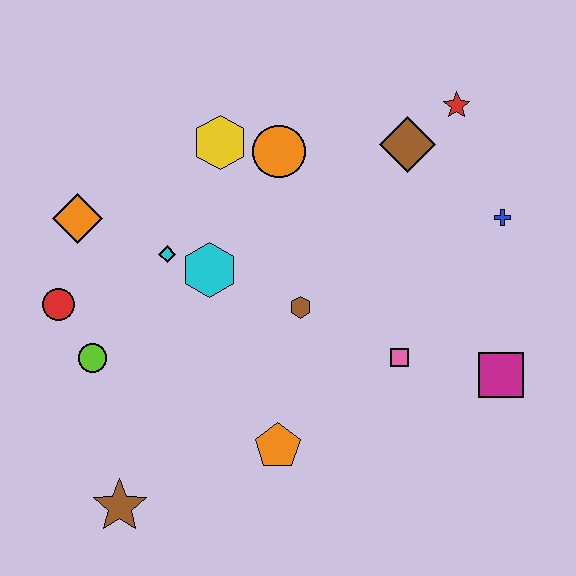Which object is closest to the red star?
The brown diamond is closest to the red star.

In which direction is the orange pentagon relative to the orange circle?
The orange pentagon is below the orange circle.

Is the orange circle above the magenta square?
Yes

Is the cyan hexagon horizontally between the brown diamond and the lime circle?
Yes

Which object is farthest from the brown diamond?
The brown star is farthest from the brown diamond.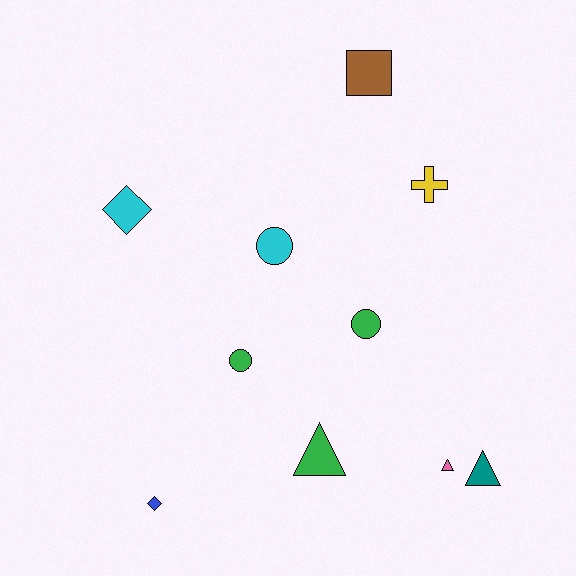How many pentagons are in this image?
There are no pentagons.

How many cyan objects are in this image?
There are 2 cyan objects.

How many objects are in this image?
There are 10 objects.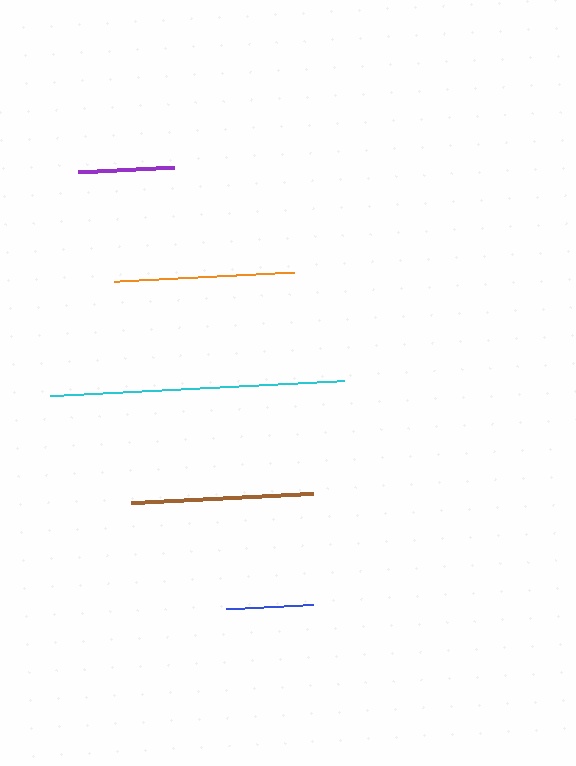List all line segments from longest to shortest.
From longest to shortest: cyan, brown, orange, purple, blue.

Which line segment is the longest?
The cyan line is the longest at approximately 294 pixels.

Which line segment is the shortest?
The blue line is the shortest at approximately 88 pixels.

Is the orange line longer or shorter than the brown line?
The brown line is longer than the orange line.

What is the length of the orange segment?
The orange segment is approximately 180 pixels long.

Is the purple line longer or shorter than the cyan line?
The cyan line is longer than the purple line.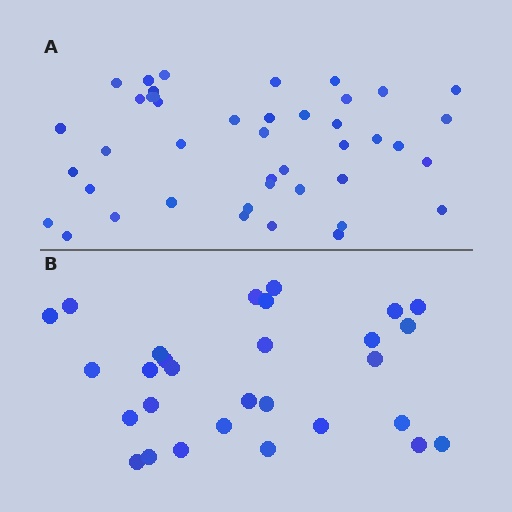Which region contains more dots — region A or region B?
Region A (the top region) has more dots.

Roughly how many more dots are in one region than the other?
Region A has approximately 15 more dots than region B.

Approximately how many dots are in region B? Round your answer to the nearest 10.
About 30 dots. (The exact count is 29, which rounds to 30.)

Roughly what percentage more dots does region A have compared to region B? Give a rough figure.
About 50% more.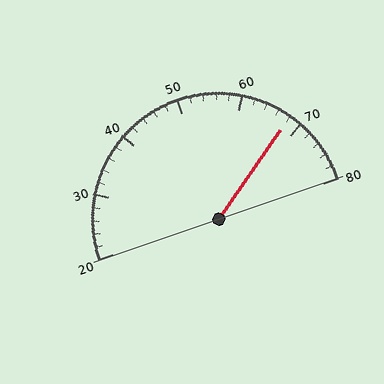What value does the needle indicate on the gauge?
The needle indicates approximately 68.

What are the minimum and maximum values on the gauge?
The gauge ranges from 20 to 80.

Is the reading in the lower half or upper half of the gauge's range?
The reading is in the upper half of the range (20 to 80).